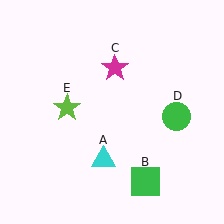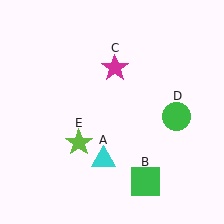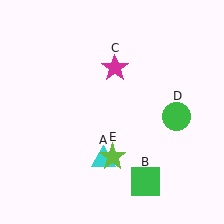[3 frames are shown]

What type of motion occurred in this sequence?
The lime star (object E) rotated counterclockwise around the center of the scene.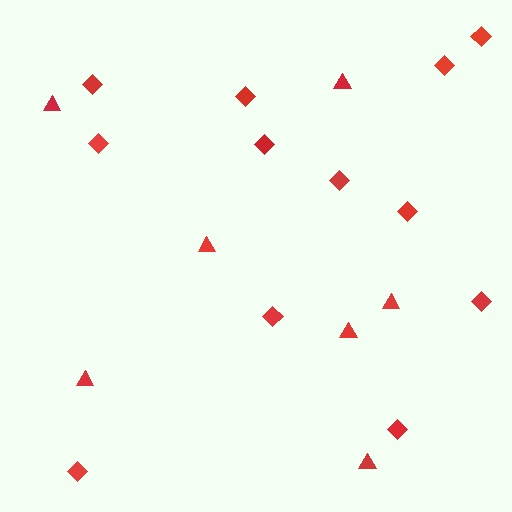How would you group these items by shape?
There are 2 groups: one group of triangles (7) and one group of diamonds (12).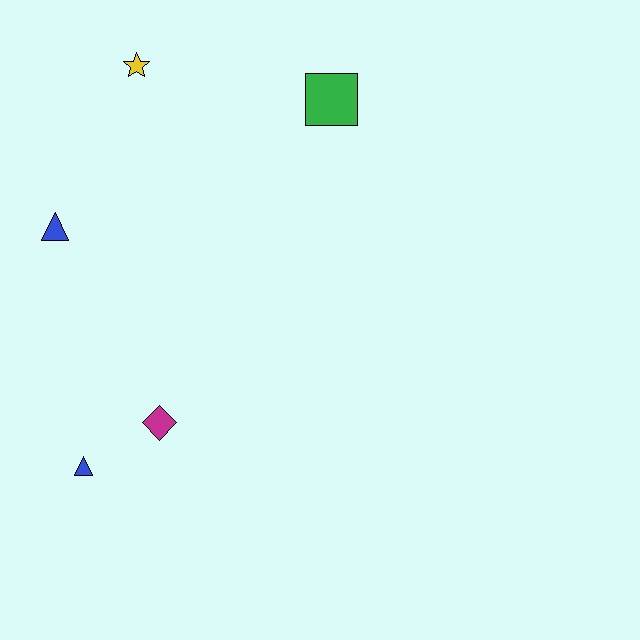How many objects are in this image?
There are 5 objects.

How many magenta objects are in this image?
There is 1 magenta object.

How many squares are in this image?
There is 1 square.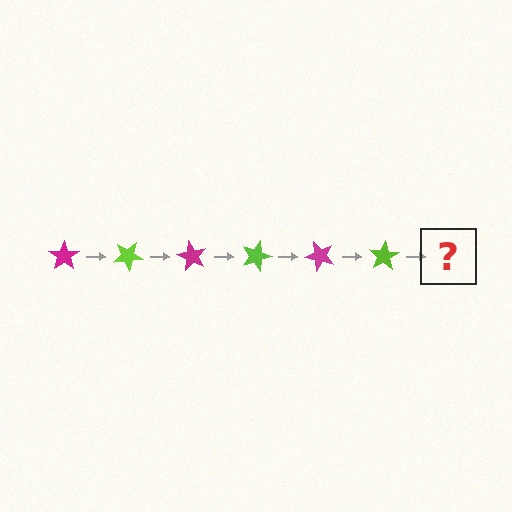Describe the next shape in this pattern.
It should be a magenta star, rotated 180 degrees from the start.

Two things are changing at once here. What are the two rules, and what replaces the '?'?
The two rules are that it rotates 30 degrees each step and the color cycles through magenta and lime. The '?' should be a magenta star, rotated 180 degrees from the start.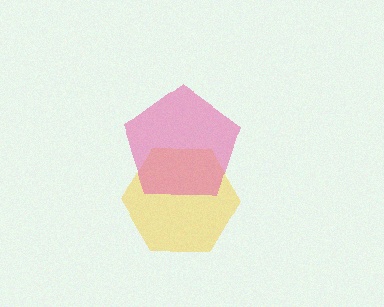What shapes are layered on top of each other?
The layered shapes are: a yellow hexagon, a pink pentagon.